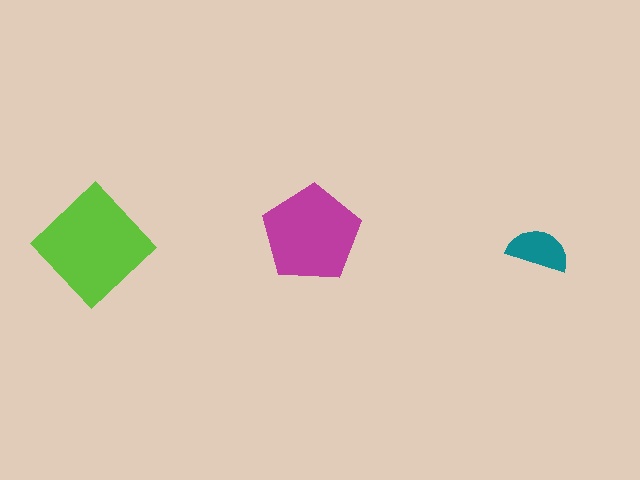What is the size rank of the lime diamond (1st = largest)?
1st.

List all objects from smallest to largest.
The teal semicircle, the magenta pentagon, the lime diamond.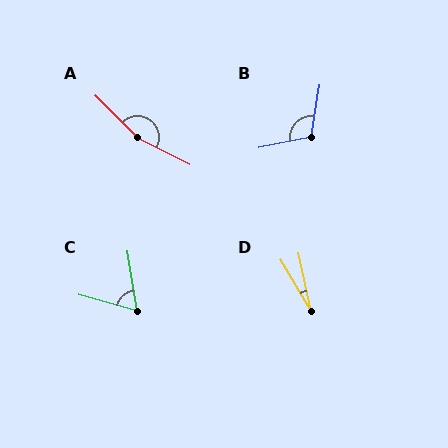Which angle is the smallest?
D, at approximately 18 degrees.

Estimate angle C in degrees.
Approximately 65 degrees.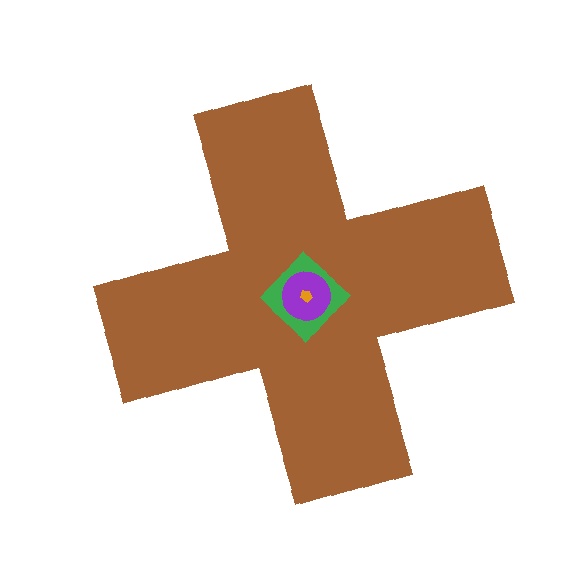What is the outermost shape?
The brown cross.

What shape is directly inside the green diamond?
The purple circle.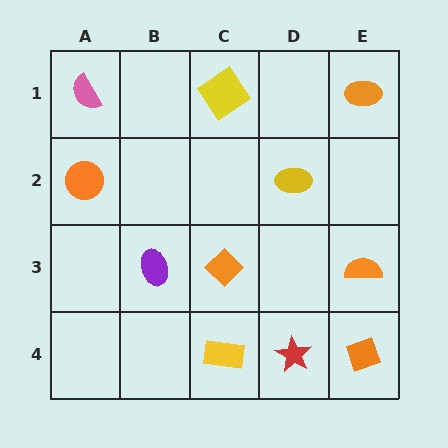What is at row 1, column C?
A yellow diamond.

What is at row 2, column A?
An orange circle.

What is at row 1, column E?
An orange ellipse.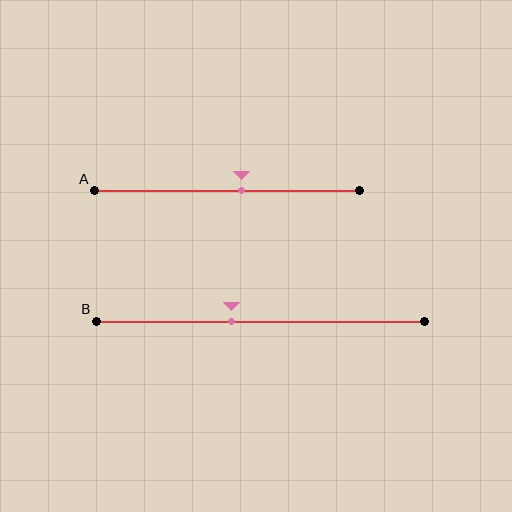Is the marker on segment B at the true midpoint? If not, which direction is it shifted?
No, the marker on segment B is shifted to the left by about 9% of the segment length.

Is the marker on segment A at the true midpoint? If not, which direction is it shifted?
No, the marker on segment A is shifted to the right by about 6% of the segment length.